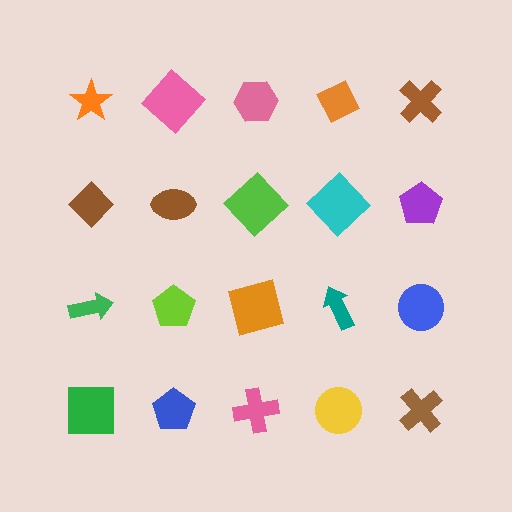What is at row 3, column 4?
A teal arrow.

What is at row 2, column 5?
A purple pentagon.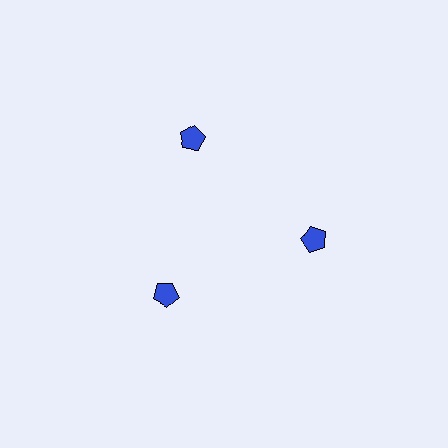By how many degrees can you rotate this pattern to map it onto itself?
The pattern maps onto itself every 120 degrees of rotation.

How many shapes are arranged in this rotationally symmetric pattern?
There are 3 shapes, arranged in 3 groups of 1.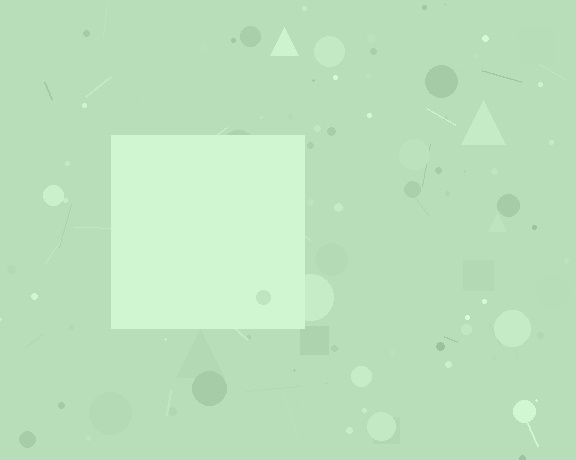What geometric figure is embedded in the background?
A square is embedded in the background.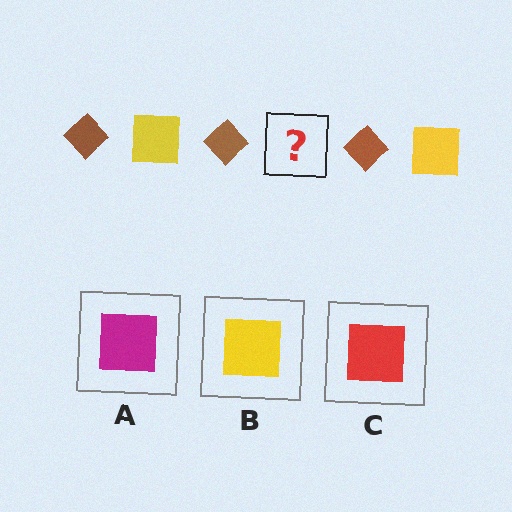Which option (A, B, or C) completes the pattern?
B.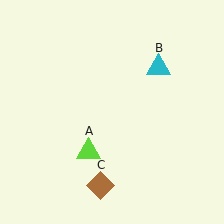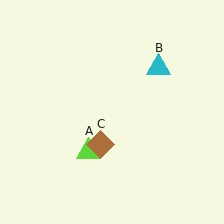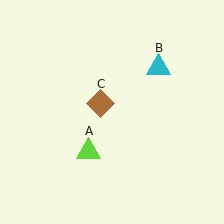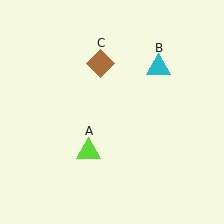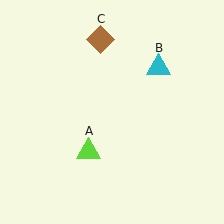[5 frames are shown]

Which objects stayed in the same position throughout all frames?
Lime triangle (object A) and cyan triangle (object B) remained stationary.